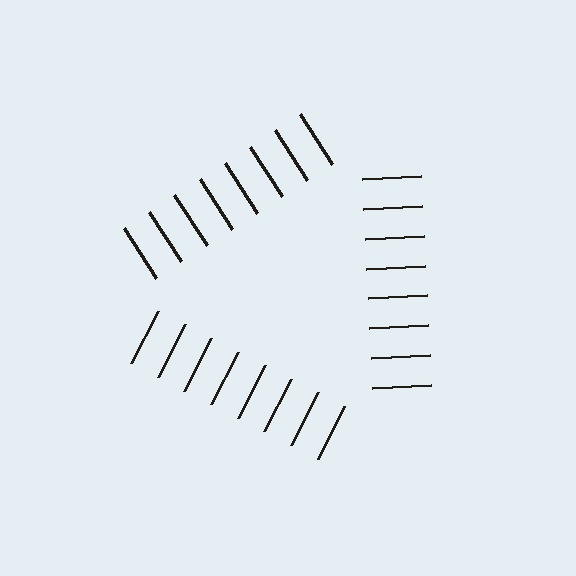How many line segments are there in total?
24 — 8 along each of the 3 edges.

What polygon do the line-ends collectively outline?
An illusory triangle — the line segments terminate on its edges but no continuous stroke is drawn.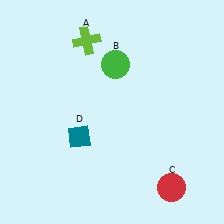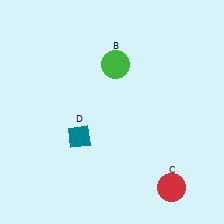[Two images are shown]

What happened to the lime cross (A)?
The lime cross (A) was removed in Image 2. It was in the top-left area of Image 1.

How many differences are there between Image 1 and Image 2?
There is 1 difference between the two images.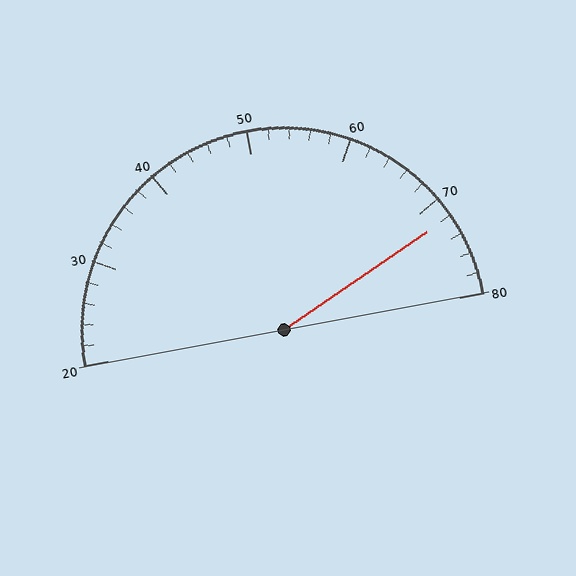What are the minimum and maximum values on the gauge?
The gauge ranges from 20 to 80.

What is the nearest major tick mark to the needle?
The nearest major tick mark is 70.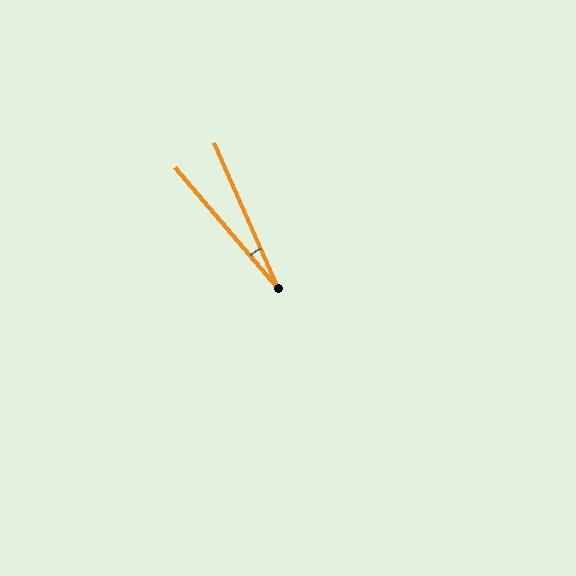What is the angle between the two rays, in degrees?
Approximately 17 degrees.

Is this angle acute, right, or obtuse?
It is acute.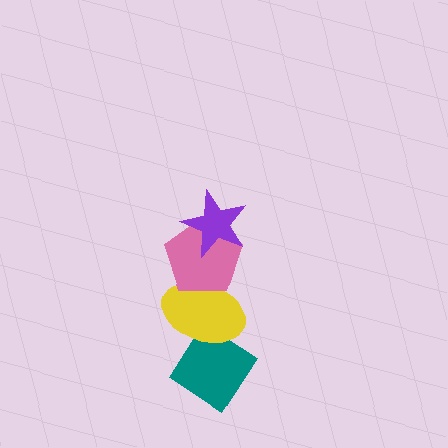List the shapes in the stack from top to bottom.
From top to bottom: the purple star, the pink pentagon, the yellow ellipse, the teal diamond.